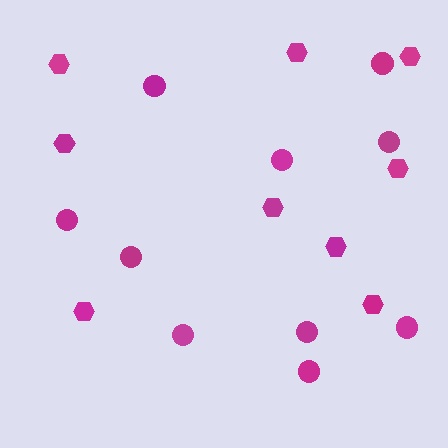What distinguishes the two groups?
There are 2 groups: one group of hexagons (9) and one group of circles (10).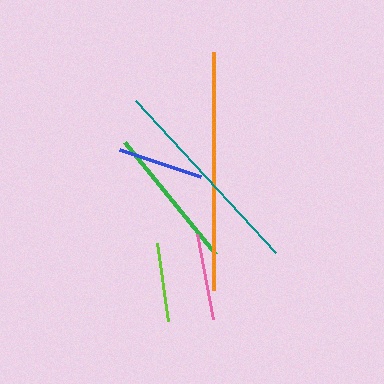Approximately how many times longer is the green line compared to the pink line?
The green line is approximately 1.7 times the length of the pink line.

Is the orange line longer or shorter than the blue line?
The orange line is longer than the blue line.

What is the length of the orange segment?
The orange segment is approximately 238 pixels long.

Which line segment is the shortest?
The lime line is the shortest at approximately 78 pixels.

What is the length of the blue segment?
The blue segment is approximately 85 pixels long.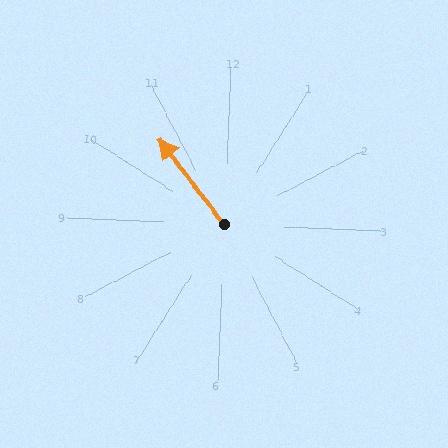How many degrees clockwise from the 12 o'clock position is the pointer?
Approximately 320 degrees.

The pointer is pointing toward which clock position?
Roughly 11 o'clock.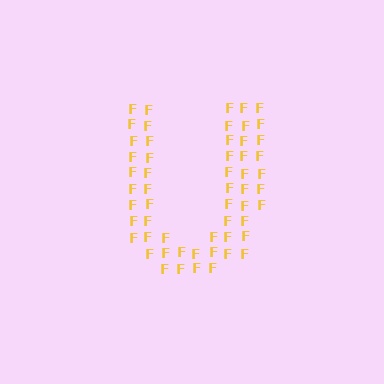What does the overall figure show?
The overall figure shows the letter U.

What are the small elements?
The small elements are letter F's.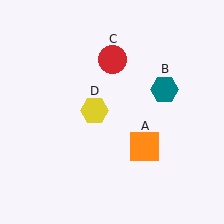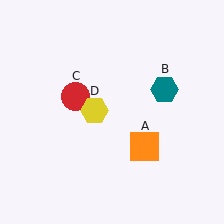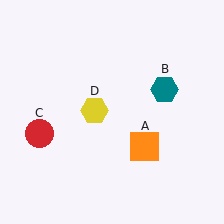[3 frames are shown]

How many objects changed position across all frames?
1 object changed position: red circle (object C).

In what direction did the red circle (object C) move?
The red circle (object C) moved down and to the left.